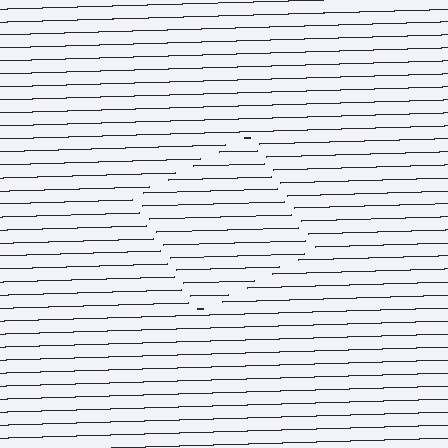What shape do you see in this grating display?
An illusory square. The interior of the shape contains the same grating, shifted by half a period — the contour is defined by the phase discontinuity where line-ends from the inner and outer gratings abut.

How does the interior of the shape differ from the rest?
The interior of the shape contains the same grating, shifted by half a period — the contour is defined by the phase discontinuity where line-ends from the inner and outer gratings abut.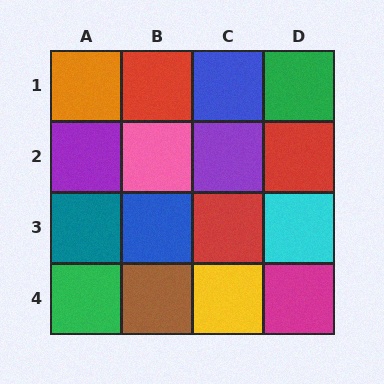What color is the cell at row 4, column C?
Yellow.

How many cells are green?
2 cells are green.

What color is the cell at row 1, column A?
Orange.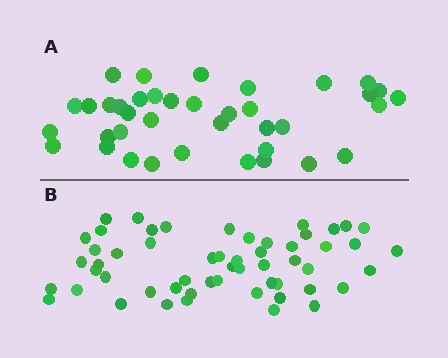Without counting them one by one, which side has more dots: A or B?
Region B (the bottom region) has more dots.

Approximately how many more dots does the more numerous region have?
Region B has approximately 15 more dots than region A.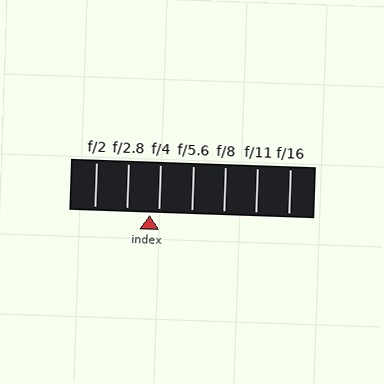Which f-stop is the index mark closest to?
The index mark is closest to f/4.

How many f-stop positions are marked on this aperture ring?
There are 7 f-stop positions marked.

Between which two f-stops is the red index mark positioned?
The index mark is between f/2.8 and f/4.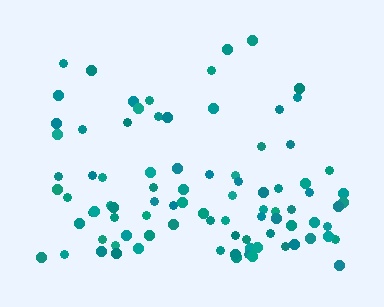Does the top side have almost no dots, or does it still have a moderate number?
Still a moderate number, just noticeably fewer than the bottom.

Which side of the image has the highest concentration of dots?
The bottom.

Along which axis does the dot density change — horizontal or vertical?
Vertical.